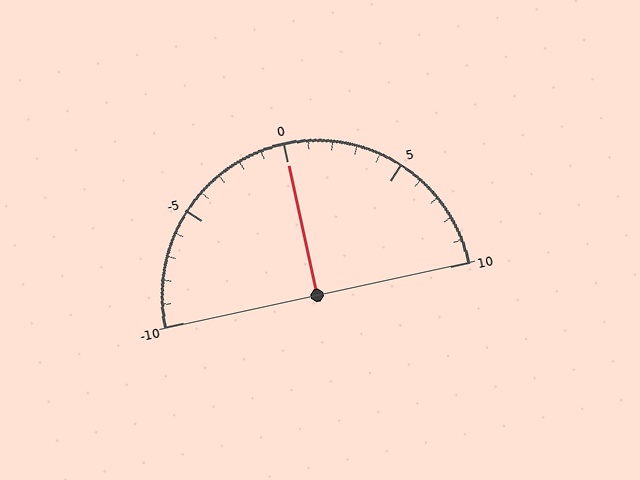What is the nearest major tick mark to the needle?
The nearest major tick mark is 0.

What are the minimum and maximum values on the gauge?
The gauge ranges from -10 to 10.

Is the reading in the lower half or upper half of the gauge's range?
The reading is in the upper half of the range (-10 to 10).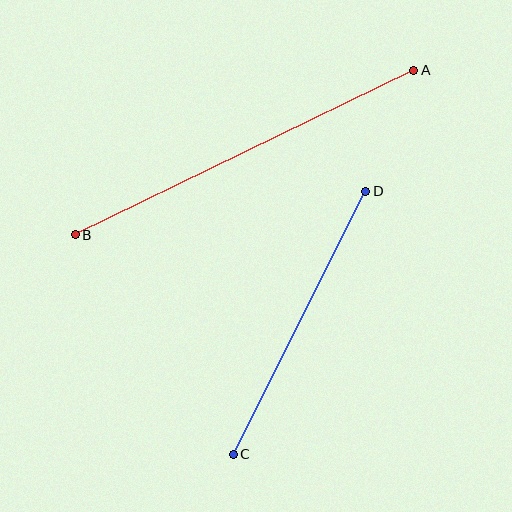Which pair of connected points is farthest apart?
Points A and B are farthest apart.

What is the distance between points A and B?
The distance is approximately 376 pixels.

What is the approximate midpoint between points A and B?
The midpoint is at approximately (245, 152) pixels.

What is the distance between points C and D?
The distance is approximately 294 pixels.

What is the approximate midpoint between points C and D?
The midpoint is at approximately (299, 323) pixels.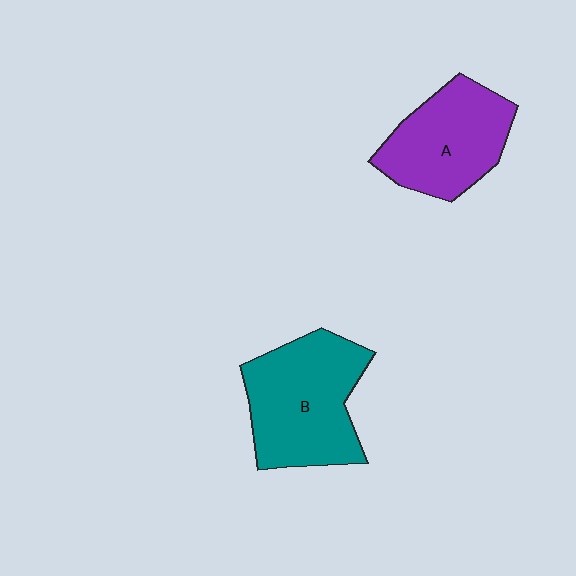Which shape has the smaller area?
Shape A (purple).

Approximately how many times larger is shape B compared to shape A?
Approximately 1.2 times.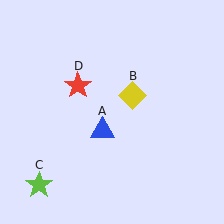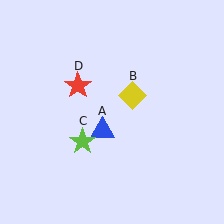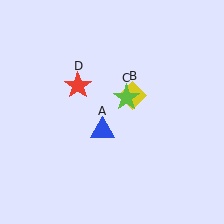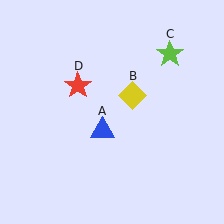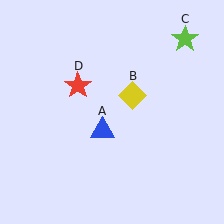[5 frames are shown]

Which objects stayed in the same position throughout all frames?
Blue triangle (object A) and yellow diamond (object B) and red star (object D) remained stationary.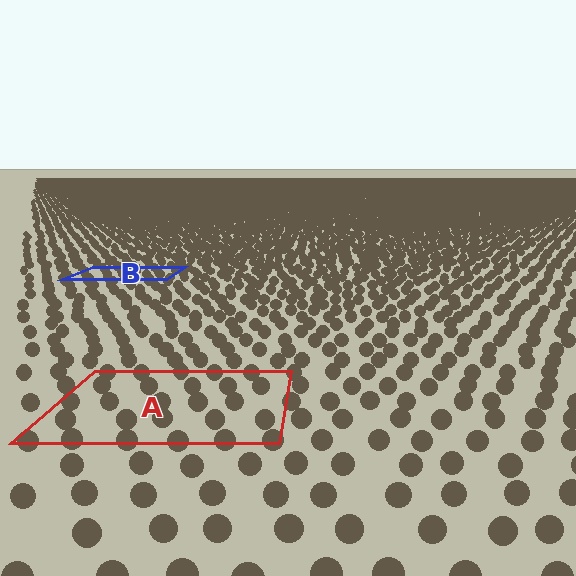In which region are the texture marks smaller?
The texture marks are smaller in region B, because it is farther away.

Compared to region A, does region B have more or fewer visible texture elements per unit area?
Region B has more texture elements per unit area — they are packed more densely because it is farther away.